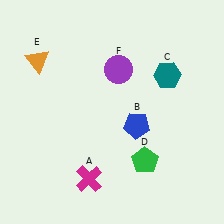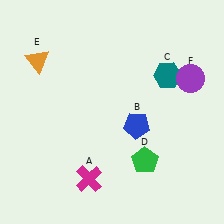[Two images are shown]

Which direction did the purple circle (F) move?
The purple circle (F) moved right.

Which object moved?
The purple circle (F) moved right.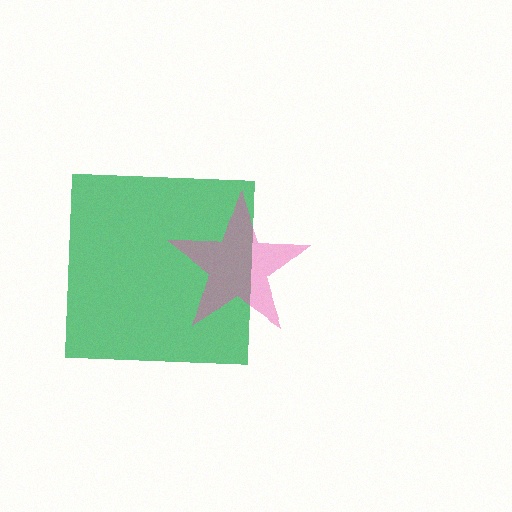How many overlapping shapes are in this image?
There are 2 overlapping shapes in the image.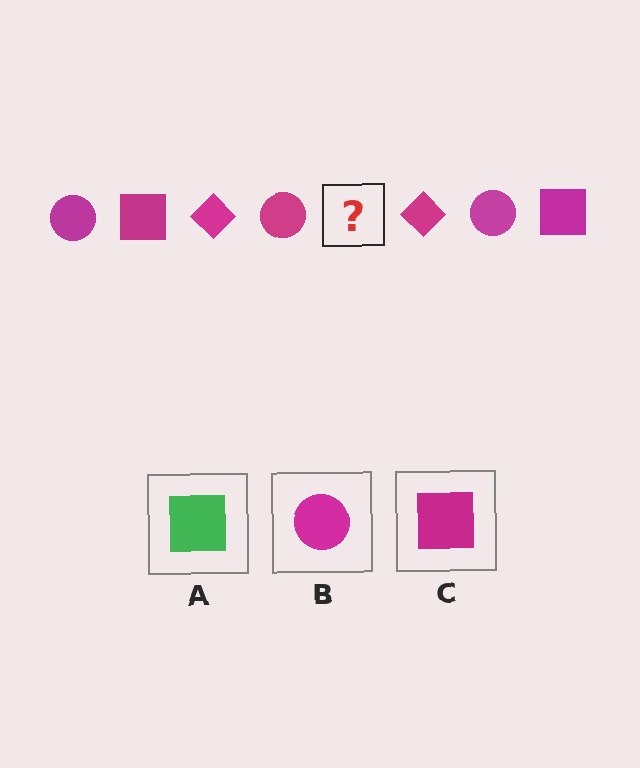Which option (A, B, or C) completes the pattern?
C.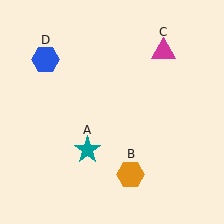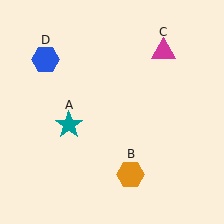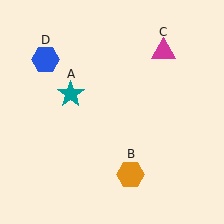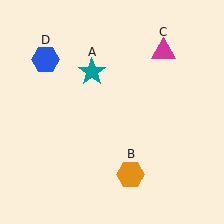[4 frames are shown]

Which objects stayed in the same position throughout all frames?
Orange hexagon (object B) and magenta triangle (object C) and blue hexagon (object D) remained stationary.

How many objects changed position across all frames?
1 object changed position: teal star (object A).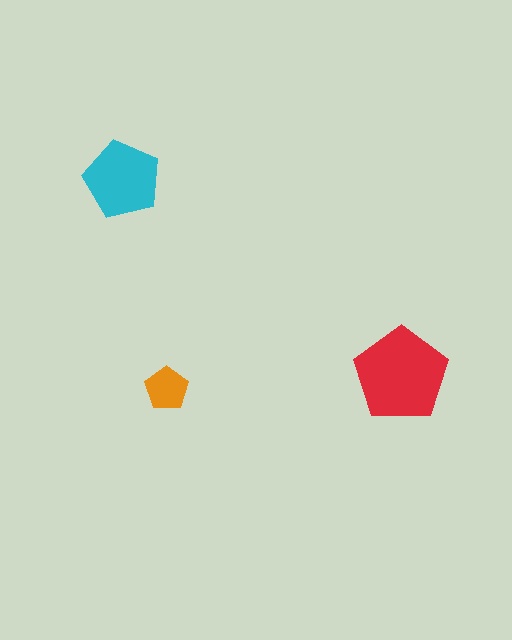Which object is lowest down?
The orange pentagon is bottommost.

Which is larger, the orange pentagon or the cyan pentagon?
The cyan one.